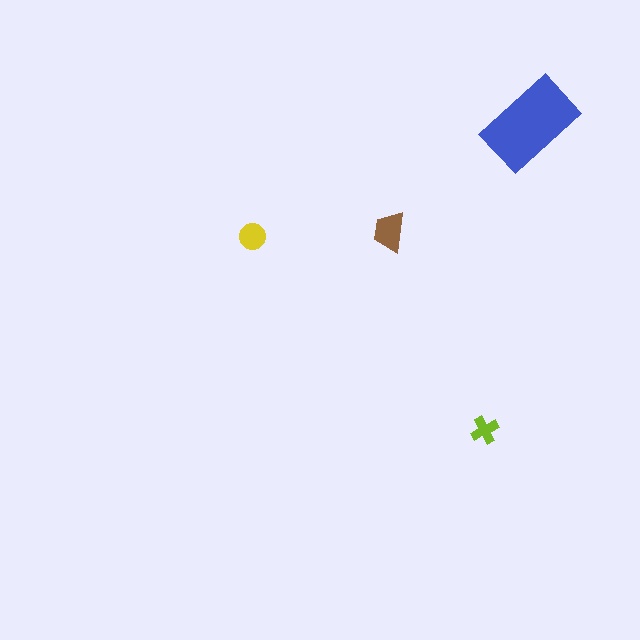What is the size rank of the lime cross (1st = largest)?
4th.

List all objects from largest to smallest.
The blue rectangle, the brown trapezoid, the yellow circle, the lime cross.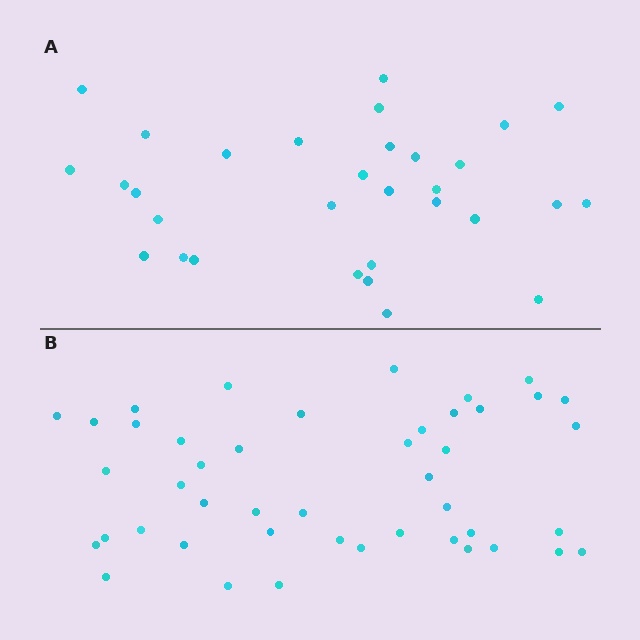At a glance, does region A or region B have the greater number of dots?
Region B (the bottom region) has more dots.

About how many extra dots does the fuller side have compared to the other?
Region B has approximately 15 more dots than region A.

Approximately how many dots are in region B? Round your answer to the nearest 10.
About 40 dots. (The exact count is 45, which rounds to 40.)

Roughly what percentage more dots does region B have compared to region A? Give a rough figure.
About 45% more.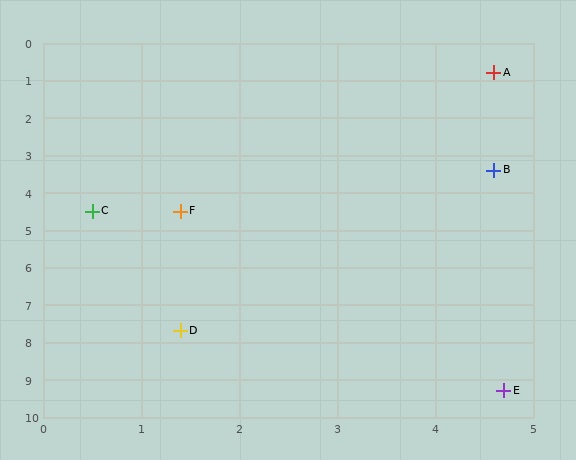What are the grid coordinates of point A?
Point A is at approximately (4.6, 0.8).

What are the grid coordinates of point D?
Point D is at approximately (1.4, 7.7).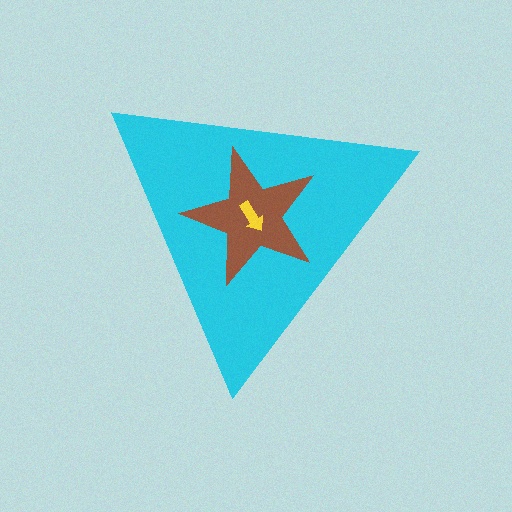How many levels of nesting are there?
3.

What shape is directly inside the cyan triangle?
The brown star.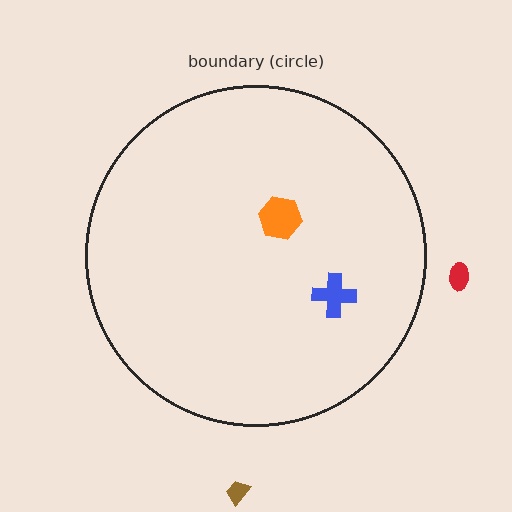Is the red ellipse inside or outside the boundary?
Outside.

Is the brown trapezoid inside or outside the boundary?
Outside.